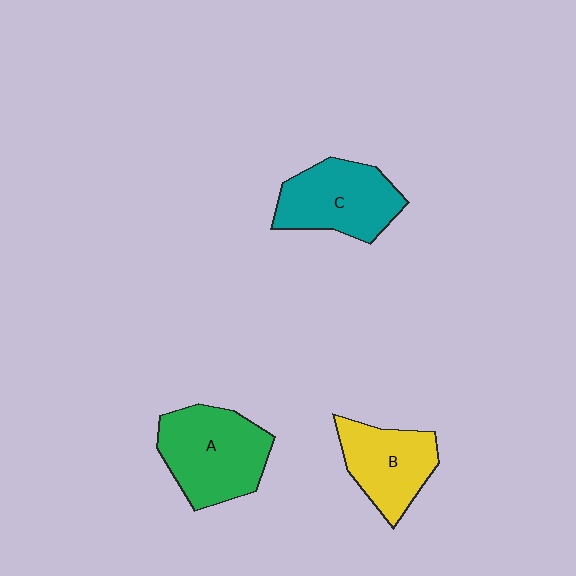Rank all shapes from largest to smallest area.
From largest to smallest: A (green), C (teal), B (yellow).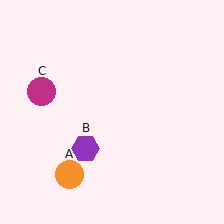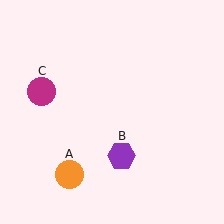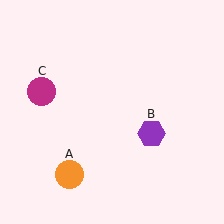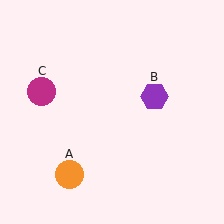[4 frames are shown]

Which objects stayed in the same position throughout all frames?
Orange circle (object A) and magenta circle (object C) remained stationary.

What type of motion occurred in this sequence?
The purple hexagon (object B) rotated counterclockwise around the center of the scene.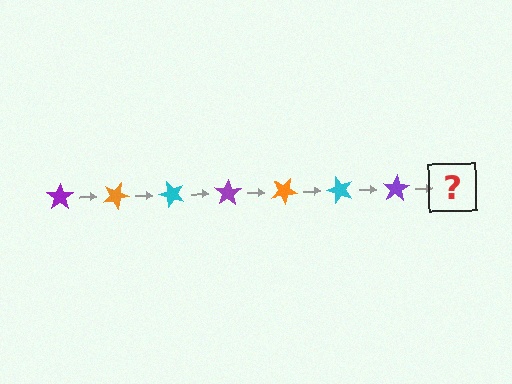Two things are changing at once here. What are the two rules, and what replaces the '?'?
The two rules are that it rotates 25 degrees each step and the color cycles through purple, orange, and cyan. The '?' should be an orange star, rotated 175 degrees from the start.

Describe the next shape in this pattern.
It should be an orange star, rotated 175 degrees from the start.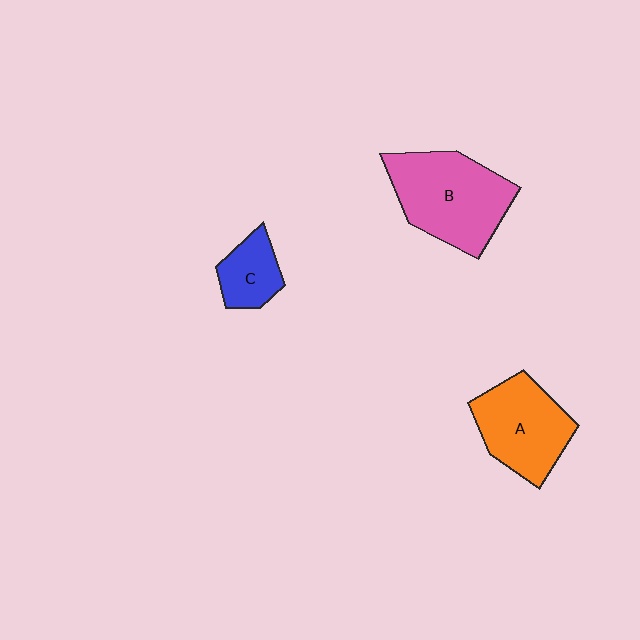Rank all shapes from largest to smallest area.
From largest to smallest: B (pink), A (orange), C (blue).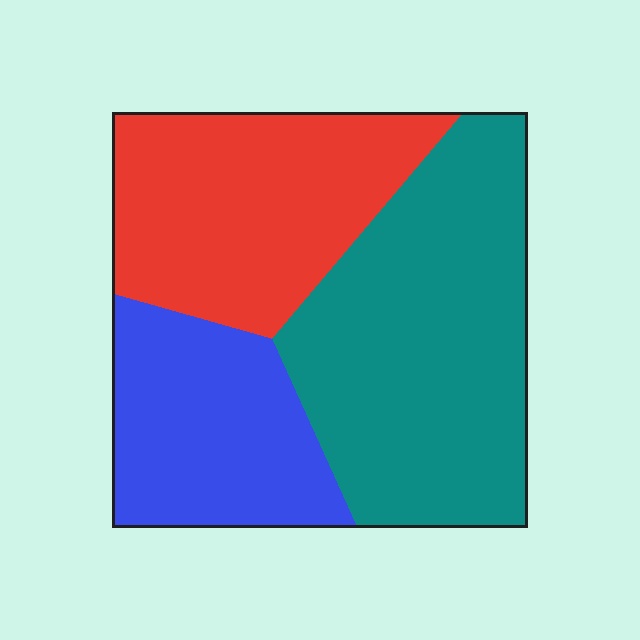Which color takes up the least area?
Blue, at roughly 25%.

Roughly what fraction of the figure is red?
Red takes up about one third (1/3) of the figure.